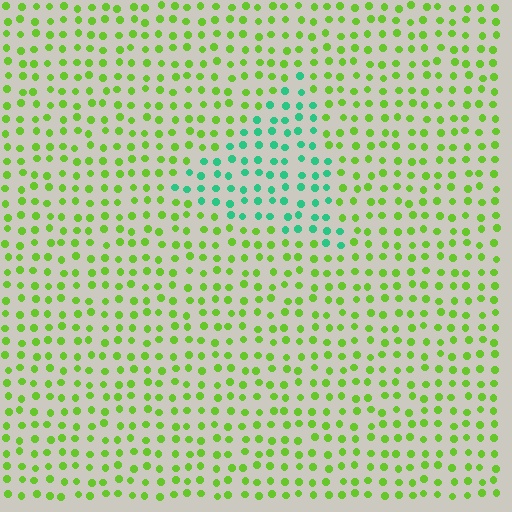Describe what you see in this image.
The image is filled with small lime elements in a uniform arrangement. A triangle-shaped region is visible where the elements are tinted to a slightly different hue, forming a subtle color boundary.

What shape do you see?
I see a triangle.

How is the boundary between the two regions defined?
The boundary is defined purely by a slight shift in hue (about 57 degrees). Spacing, size, and orientation are identical on both sides.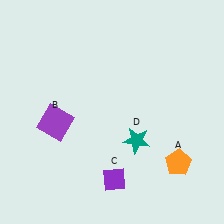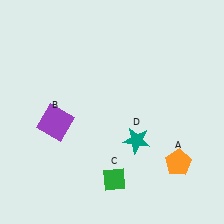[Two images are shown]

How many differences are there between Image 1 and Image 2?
There is 1 difference between the two images.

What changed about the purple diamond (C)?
In Image 1, C is purple. In Image 2, it changed to green.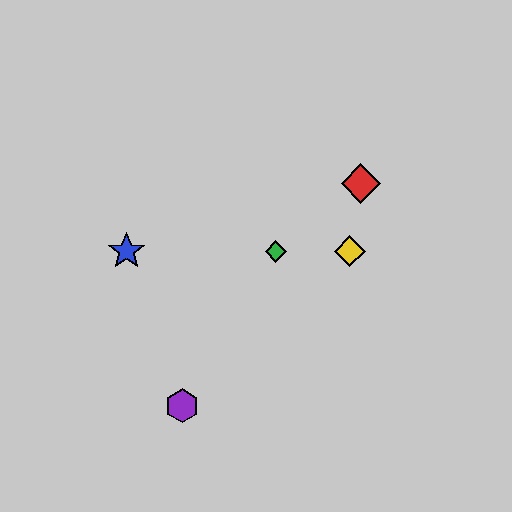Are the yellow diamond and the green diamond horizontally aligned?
Yes, both are at y≈251.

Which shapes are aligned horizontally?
The blue star, the green diamond, the yellow diamond are aligned horizontally.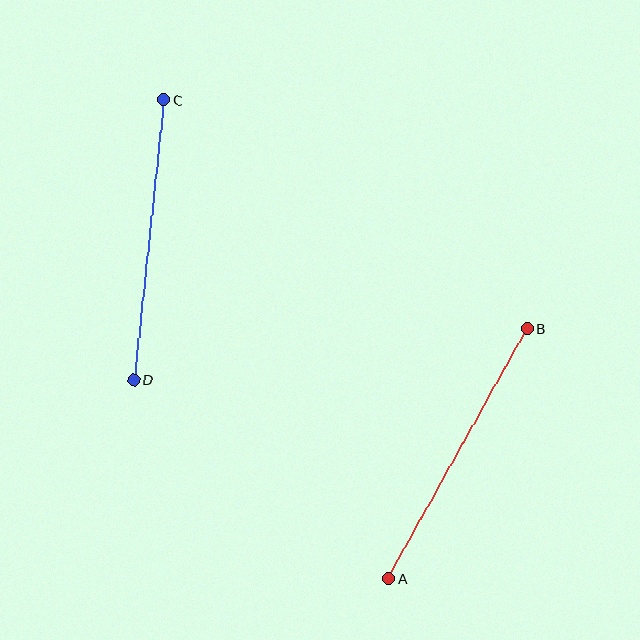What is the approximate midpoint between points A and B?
The midpoint is at approximately (458, 453) pixels.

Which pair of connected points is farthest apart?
Points A and B are farthest apart.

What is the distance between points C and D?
The distance is approximately 282 pixels.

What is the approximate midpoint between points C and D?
The midpoint is at approximately (149, 240) pixels.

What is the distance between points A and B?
The distance is approximately 286 pixels.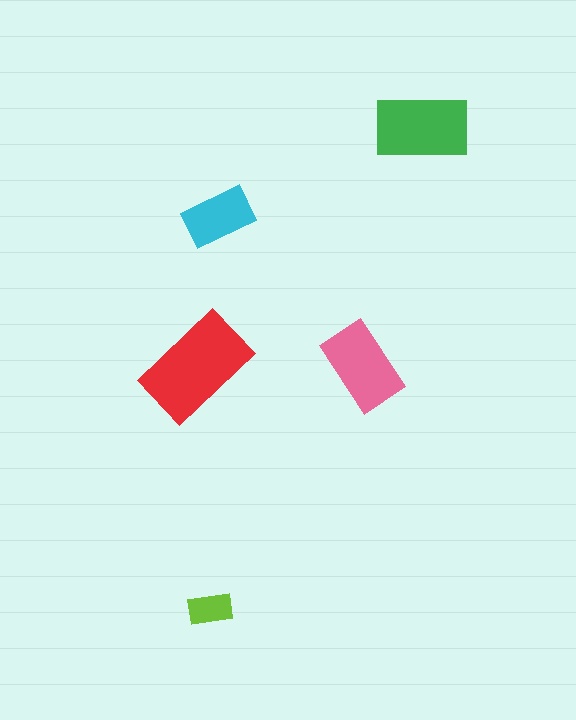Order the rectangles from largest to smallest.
the red one, the green one, the pink one, the cyan one, the lime one.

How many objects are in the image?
There are 5 objects in the image.